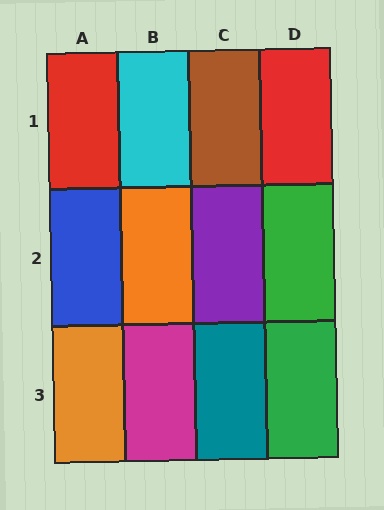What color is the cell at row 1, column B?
Cyan.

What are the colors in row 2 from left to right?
Blue, orange, purple, green.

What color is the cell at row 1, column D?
Red.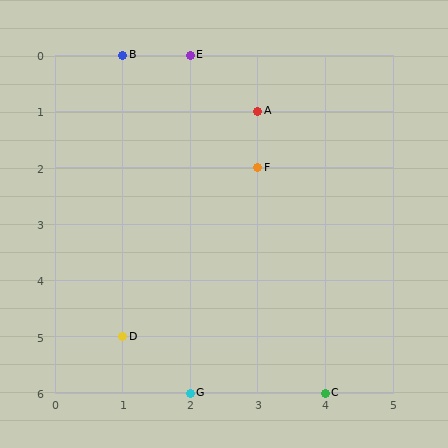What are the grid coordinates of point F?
Point F is at grid coordinates (3, 2).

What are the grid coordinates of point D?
Point D is at grid coordinates (1, 5).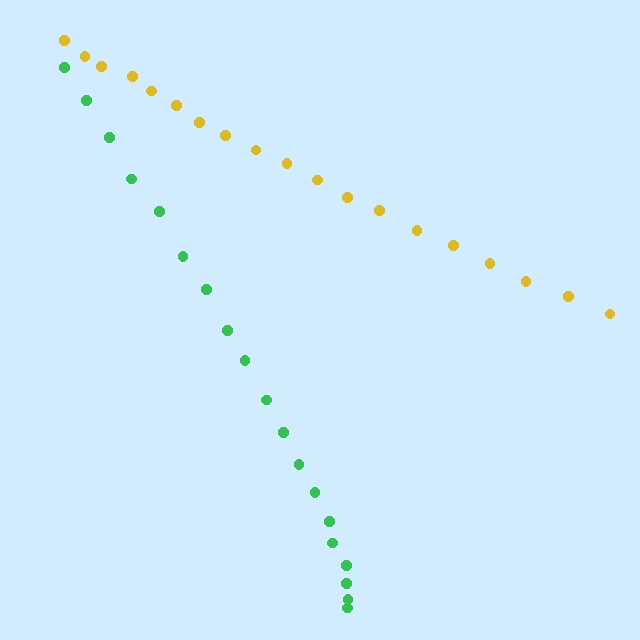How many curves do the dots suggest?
There are 2 distinct paths.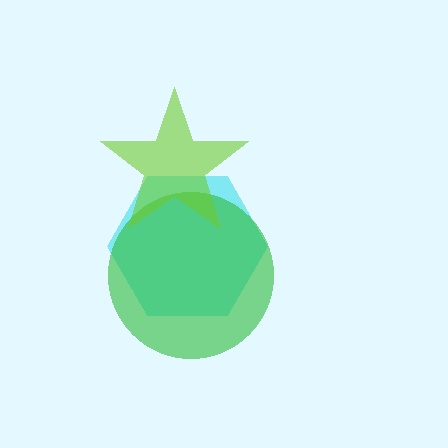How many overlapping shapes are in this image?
There are 3 overlapping shapes in the image.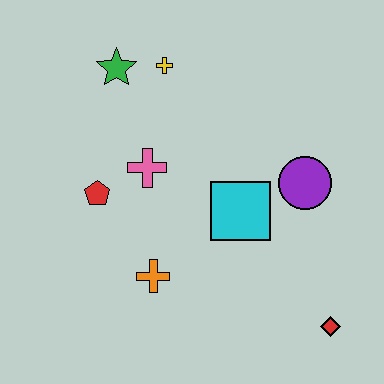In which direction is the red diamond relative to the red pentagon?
The red diamond is to the right of the red pentagon.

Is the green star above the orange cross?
Yes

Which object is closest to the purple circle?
The cyan square is closest to the purple circle.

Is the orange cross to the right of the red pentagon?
Yes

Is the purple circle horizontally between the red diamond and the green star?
Yes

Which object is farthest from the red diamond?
The green star is farthest from the red diamond.